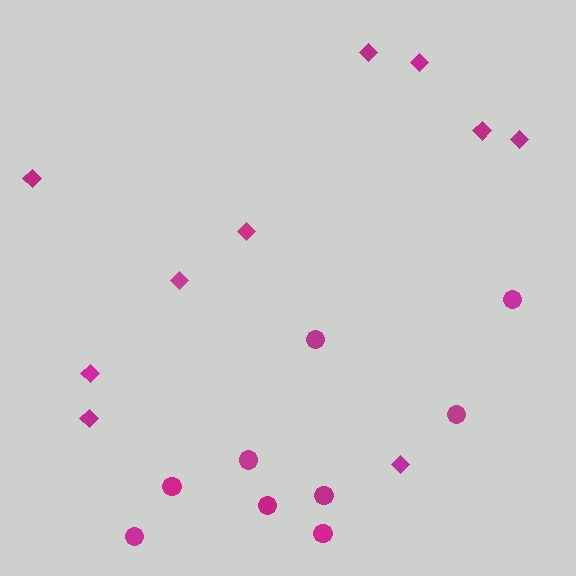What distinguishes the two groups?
There are 2 groups: one group of diamonds (10) and one group of circles (9).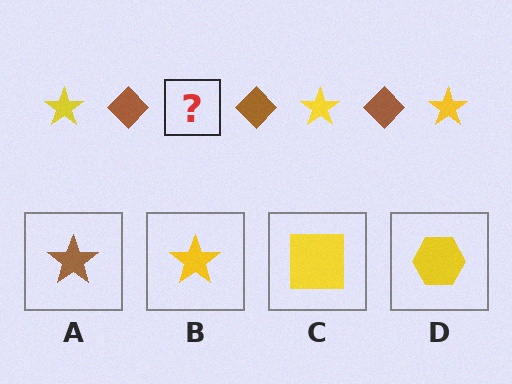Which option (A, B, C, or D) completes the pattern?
B.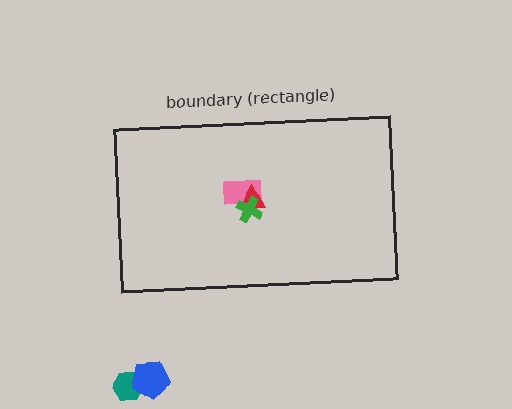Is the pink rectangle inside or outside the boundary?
Inside.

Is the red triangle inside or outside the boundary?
Inside.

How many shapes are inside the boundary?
3 inside, 2 outside.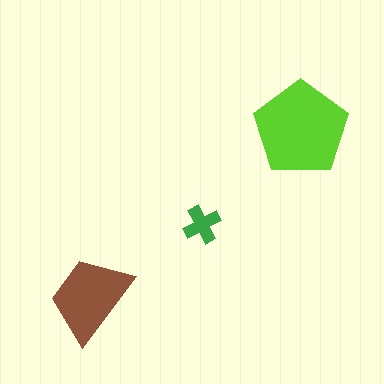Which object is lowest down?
The brown trapezoid is bottommost.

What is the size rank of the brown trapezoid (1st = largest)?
2nd.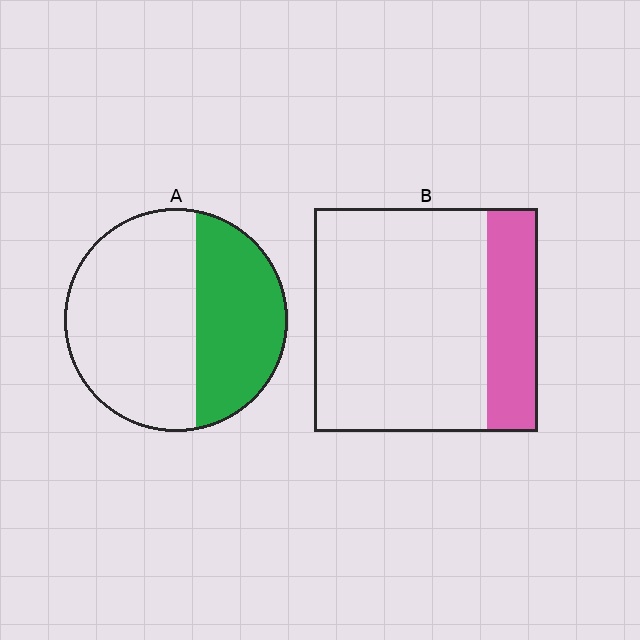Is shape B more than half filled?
No.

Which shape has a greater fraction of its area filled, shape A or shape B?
Shape A.